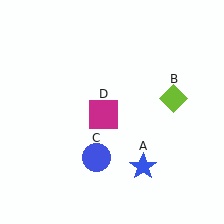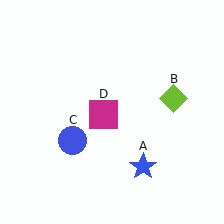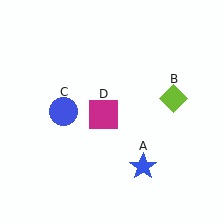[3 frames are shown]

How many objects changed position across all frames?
1 object changed position: blue circle (object C).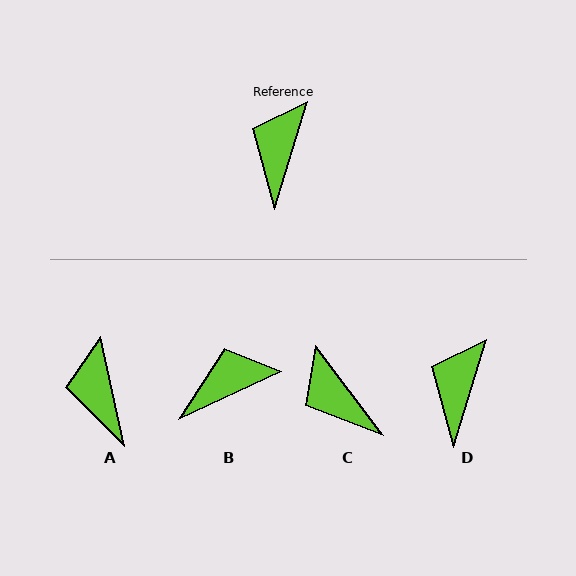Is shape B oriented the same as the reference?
No, it is off by about 48 degrees.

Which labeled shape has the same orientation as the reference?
D.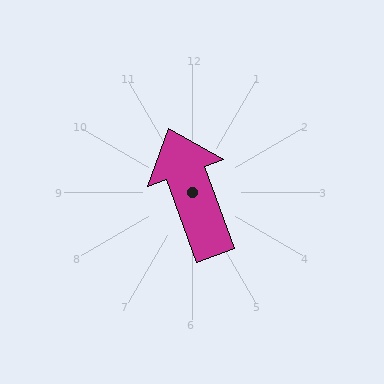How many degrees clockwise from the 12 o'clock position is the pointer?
Approximately 340 degrees.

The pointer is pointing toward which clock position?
Roughly 11 o'clock.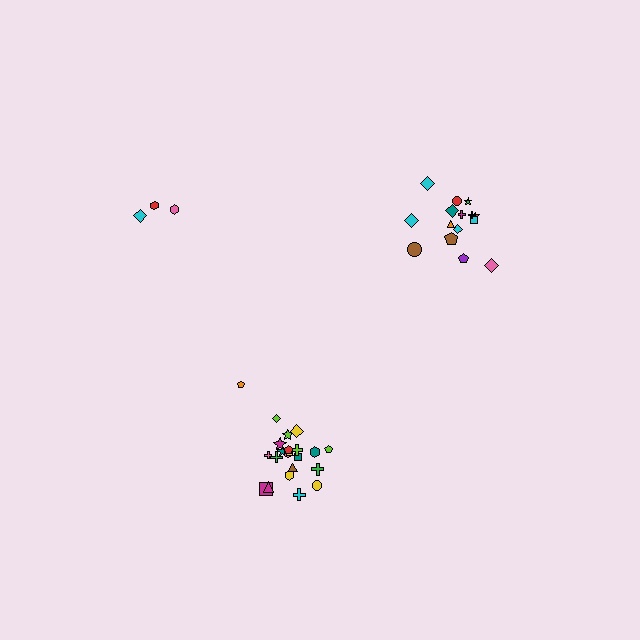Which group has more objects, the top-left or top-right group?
The top-right group.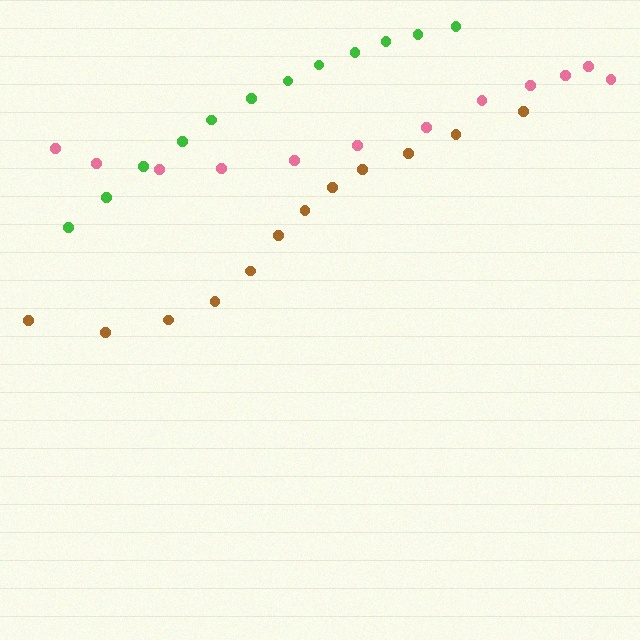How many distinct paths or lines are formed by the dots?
There are 3 distinct paths.